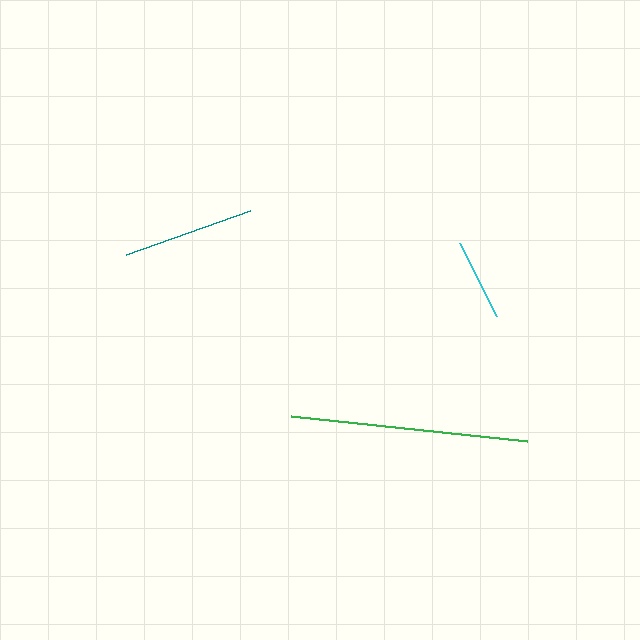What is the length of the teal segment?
The teal segment is approximately 131 pixels long.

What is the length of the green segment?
The green segment is approximately 238 pixels long.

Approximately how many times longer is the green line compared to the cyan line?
The green line is approximately 2.9 times the length of the cyan line.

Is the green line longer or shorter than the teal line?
The green line is longer than the teal line.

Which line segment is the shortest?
The cyan line is the shortest at approximately 82 pixels.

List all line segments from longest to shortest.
From longest to shortest: green, teal, cyan.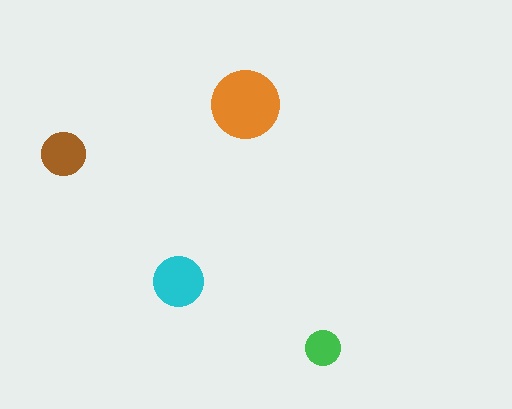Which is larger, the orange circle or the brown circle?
The orange one.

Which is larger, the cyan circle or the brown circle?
The cyan one.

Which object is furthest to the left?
The brown circle is leftmost.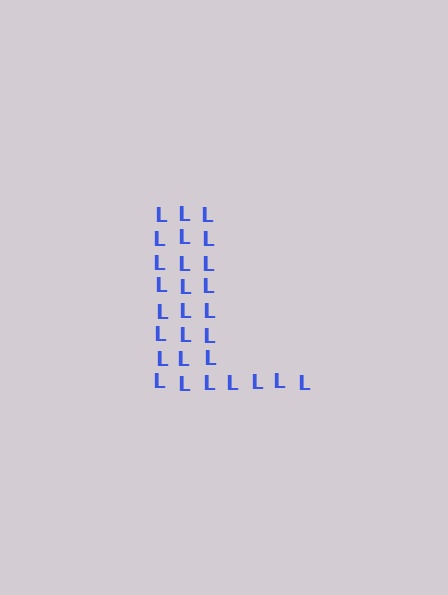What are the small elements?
The small elements are letter L's.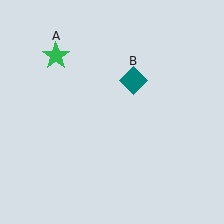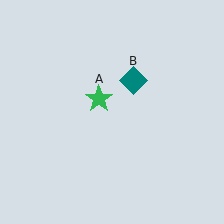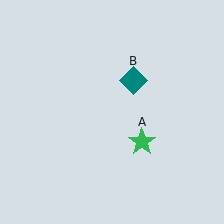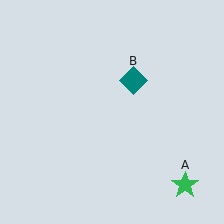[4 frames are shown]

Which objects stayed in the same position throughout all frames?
Teal diamond (object B) remained stationary.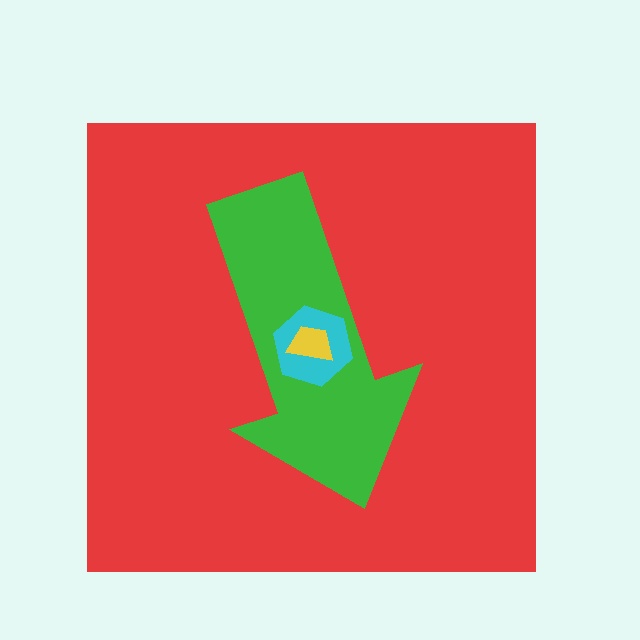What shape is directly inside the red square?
The green arrow.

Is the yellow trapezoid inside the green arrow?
Yes.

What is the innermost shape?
The yellow trapezoid.